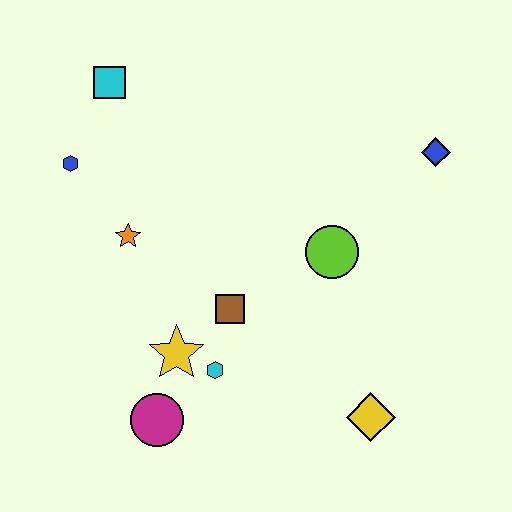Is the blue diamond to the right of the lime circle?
Yes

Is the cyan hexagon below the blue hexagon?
Yes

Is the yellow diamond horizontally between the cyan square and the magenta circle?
No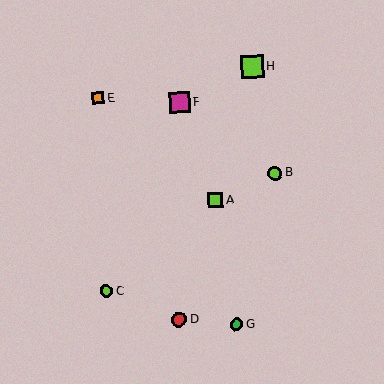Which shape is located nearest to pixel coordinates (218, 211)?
The lime square (labeled A) at (216, 200) is nearest to that location.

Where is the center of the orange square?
The center of the orange square is at (98, 98).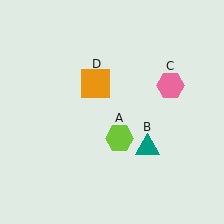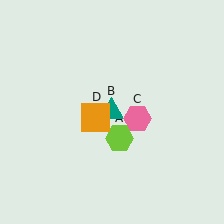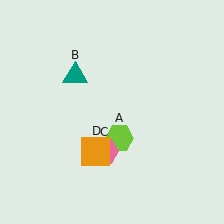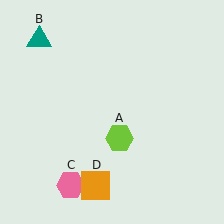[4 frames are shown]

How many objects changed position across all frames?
3 objects changed position: teal triangle (object B), pink hexagon (object C), orange square (object D).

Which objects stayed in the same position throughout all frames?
Lime hexagon (object A) remained stationary.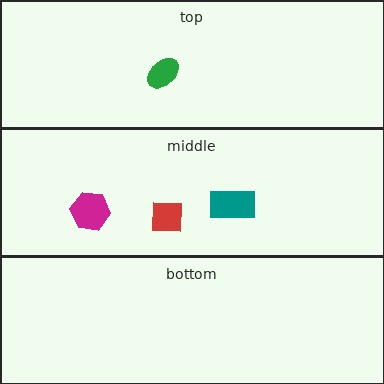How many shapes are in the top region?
1.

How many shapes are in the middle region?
3.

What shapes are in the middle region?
The magenta hexagon, the red square, the teal rectangle.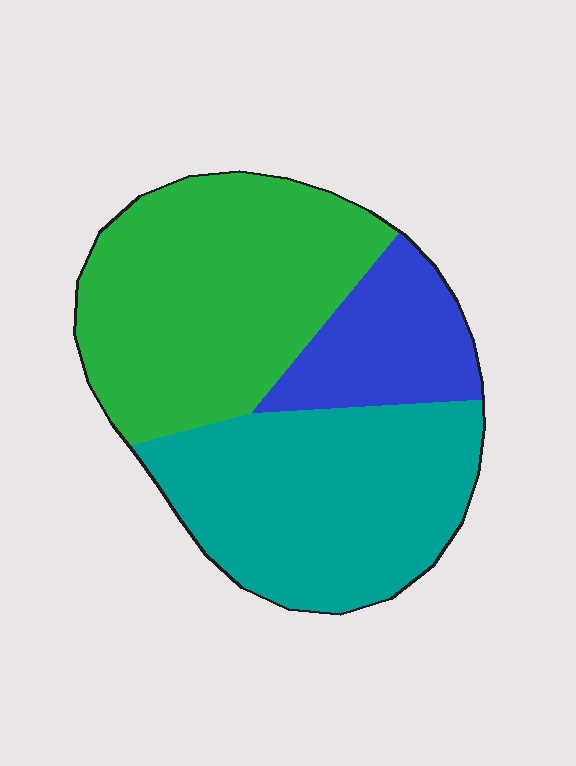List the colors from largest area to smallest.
From largest to smallest: green, teal, blue.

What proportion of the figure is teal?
Teal takes up about two fifths (2/5) of the figure.